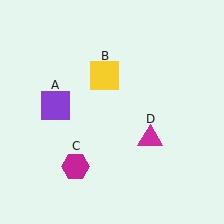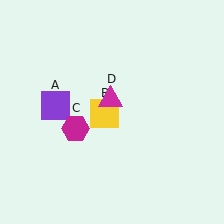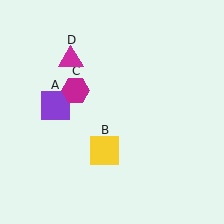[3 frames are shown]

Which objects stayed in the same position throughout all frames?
Purple square (object A) remained stationary.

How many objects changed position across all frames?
3 objects changed position: yellow square (object B), magenta hexagon (object C), magenta triangle (object D).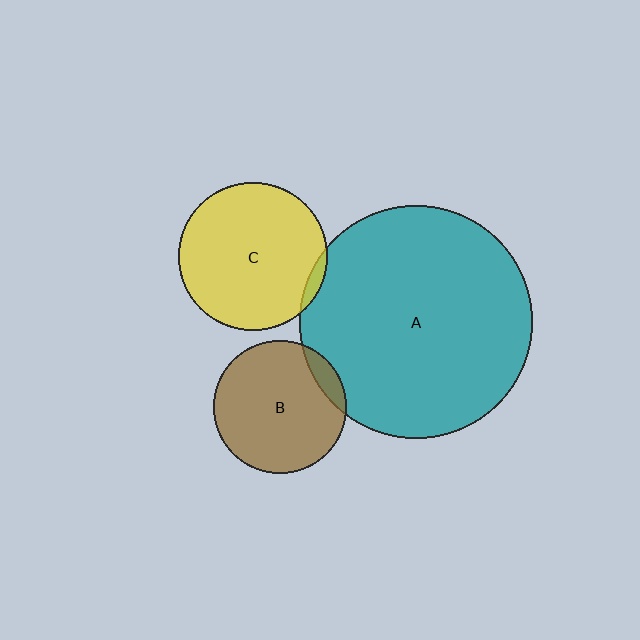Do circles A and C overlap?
Yes.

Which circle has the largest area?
Circle A (teal).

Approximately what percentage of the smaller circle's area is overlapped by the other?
Approximately 5%.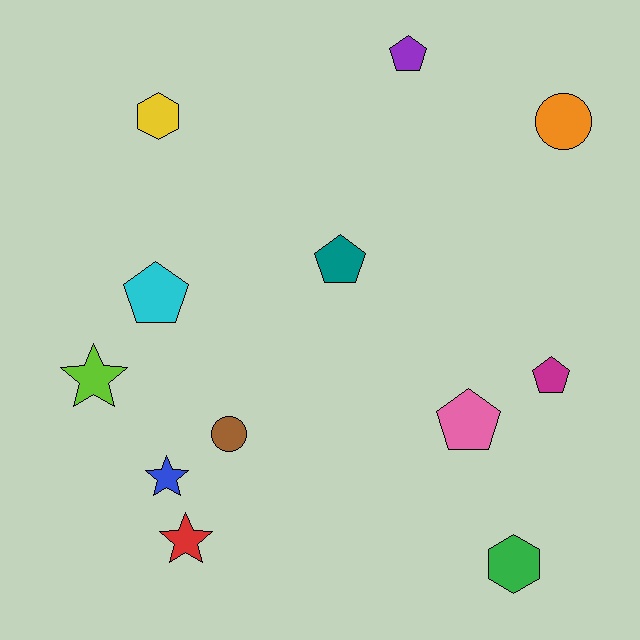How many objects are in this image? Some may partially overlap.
There are 12 objects.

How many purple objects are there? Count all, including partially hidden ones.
There is 1 purple object.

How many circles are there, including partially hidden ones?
There are 2 circles.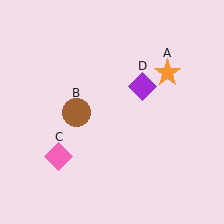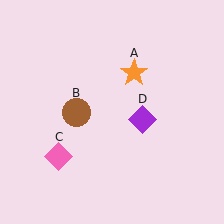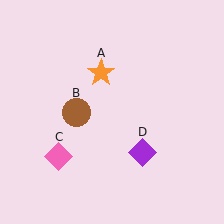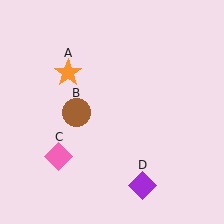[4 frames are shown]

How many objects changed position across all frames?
2 objects changed position: orange star (object A), purple diamond (object D).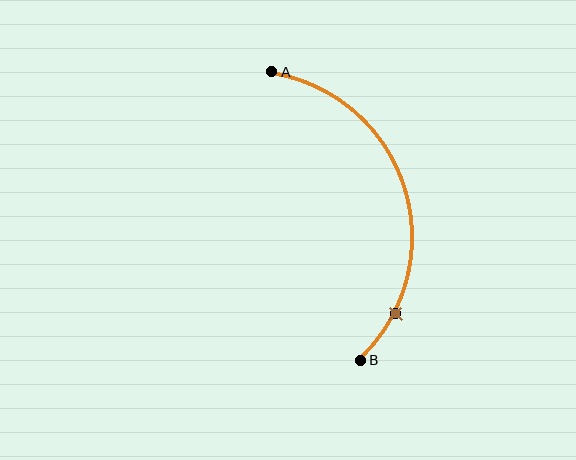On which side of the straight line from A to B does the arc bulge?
The arc bulges to the right of the straight line connecting A and B.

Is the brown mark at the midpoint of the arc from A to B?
No. The brown mark lies on the arc but is closer to endpoint B. The arc midpoint would be at the point on the curve equidistant along the arc from both A and B.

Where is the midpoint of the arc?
The arc midpoint is the point on the curve farthest from the straight line joining A and B. It sits to the right of that line.